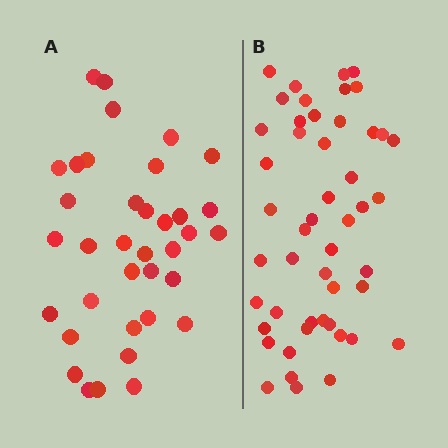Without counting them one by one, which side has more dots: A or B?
Region B (the right region) has more dots.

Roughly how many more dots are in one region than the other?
Region B has approximately 15 more dots than region A.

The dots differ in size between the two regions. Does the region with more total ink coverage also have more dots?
No. Region A has more total ink coverage because its dots are larger, but region B actually contains more individual dots. Total area can be misleading — the number of items is what matters here.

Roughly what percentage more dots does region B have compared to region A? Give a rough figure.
About 35% more.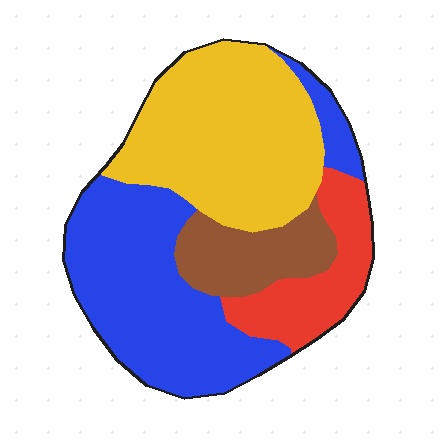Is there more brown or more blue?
Blue.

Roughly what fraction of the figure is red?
Red covers 14% of the figure.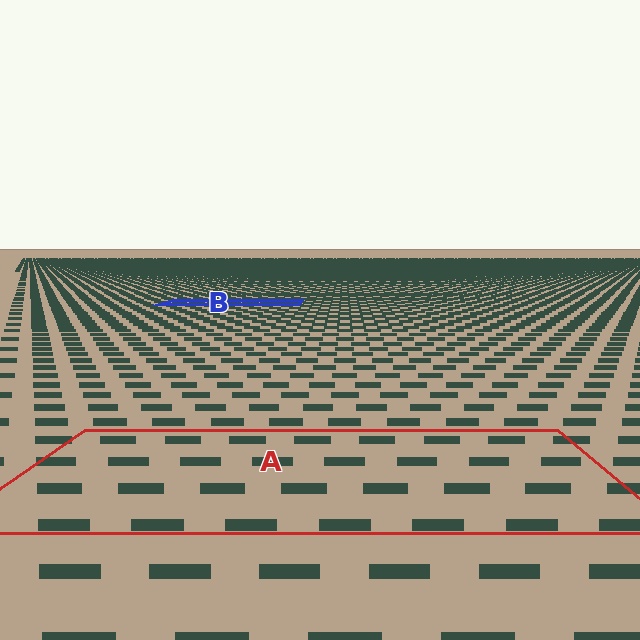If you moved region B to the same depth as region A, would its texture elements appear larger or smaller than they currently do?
They would appear larger. At a closer depth, the same texture elements are projected at a bigger on-screen size.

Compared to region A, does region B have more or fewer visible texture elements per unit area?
Region B has more texture elements per unit area — they are packed more densely because it is farther away.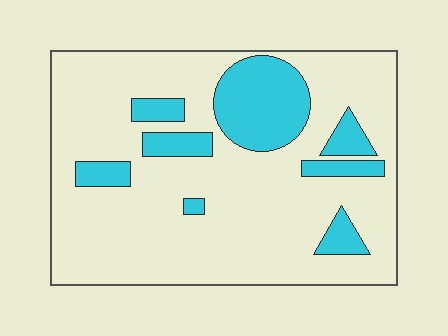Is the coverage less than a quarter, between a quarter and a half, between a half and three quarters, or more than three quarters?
Less than a quarter.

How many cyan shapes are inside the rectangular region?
8.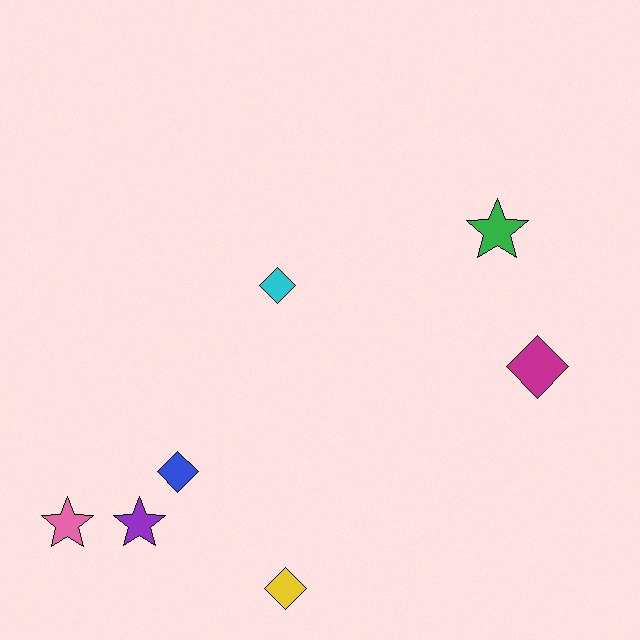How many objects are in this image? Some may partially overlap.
There are 7 objects.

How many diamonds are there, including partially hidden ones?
There are 4 diamonds.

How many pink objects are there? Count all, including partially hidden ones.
There is 1 pink object.